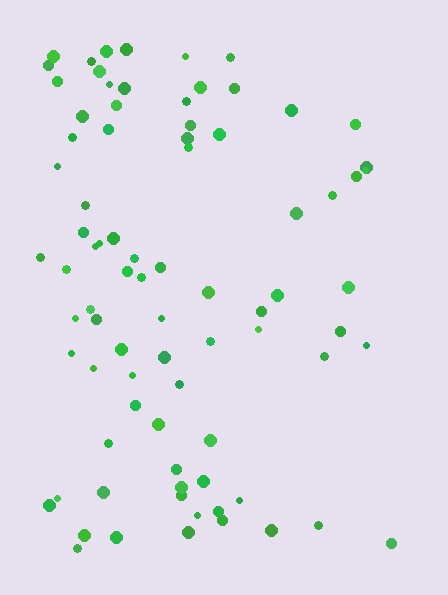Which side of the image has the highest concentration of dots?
The left.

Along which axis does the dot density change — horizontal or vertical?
Horizontal.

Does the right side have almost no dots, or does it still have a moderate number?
Still a moderate number, just noticeably fewer than the left.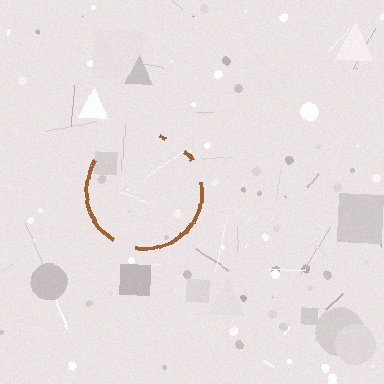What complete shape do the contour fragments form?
The contour fragments form a circle.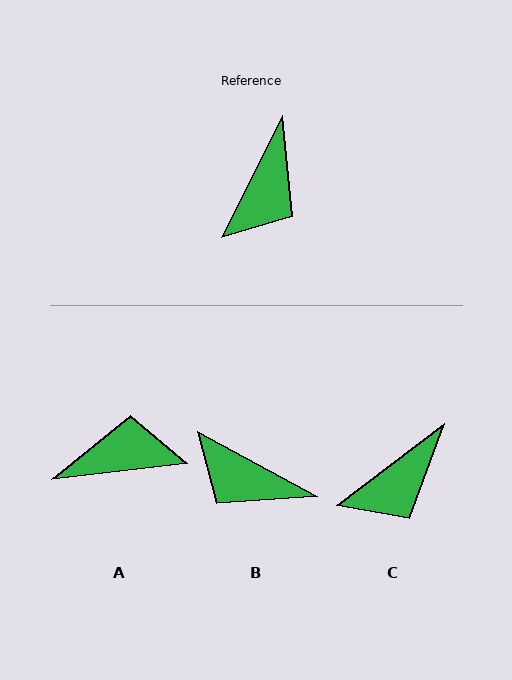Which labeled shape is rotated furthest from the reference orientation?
A, about 123 degrees away.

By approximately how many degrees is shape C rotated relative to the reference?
Approximately 26 degrees clockwise.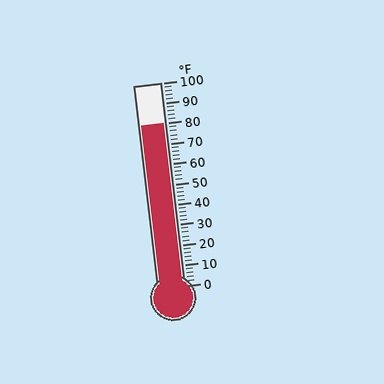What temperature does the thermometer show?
The thermometer shows approximately 80°F.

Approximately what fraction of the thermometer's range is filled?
The thermometer is filled to approximately 80% of its range.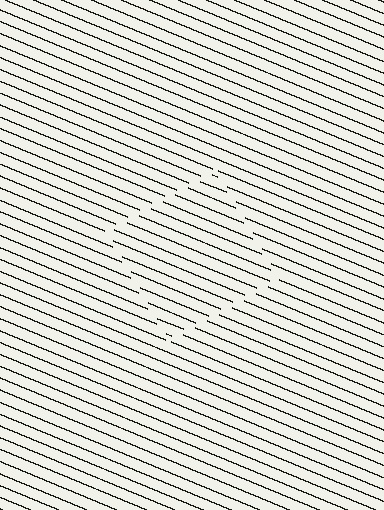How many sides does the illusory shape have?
4 sides — the line-ends trace a square.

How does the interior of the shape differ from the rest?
The interior of the shape contains the same grating, shifted by half a period — the contour is defined by the phase discontinuity where line-ends from the inner and outer gratings abut.